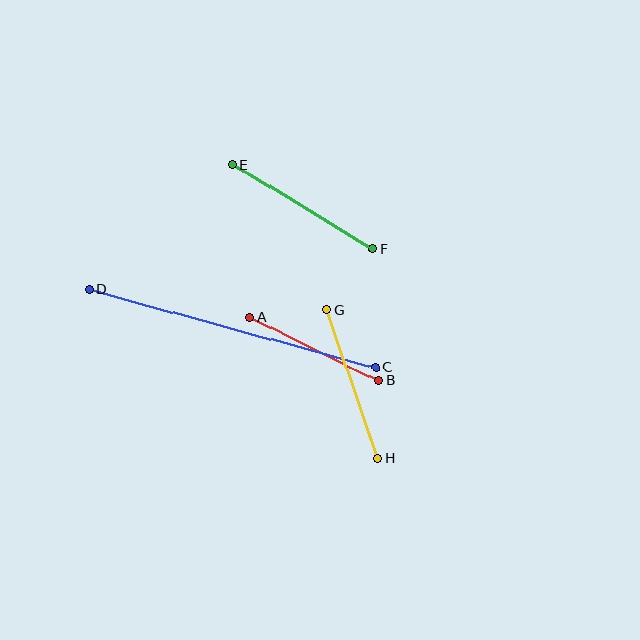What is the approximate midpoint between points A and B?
The midpoint is at approximately (314, 349) pixels.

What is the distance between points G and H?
The distance is approximately 158 pixels.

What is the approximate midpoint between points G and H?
The midpoint is at approximately (352, 384) pixels.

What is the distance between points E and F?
The distance is approximately 164 pixels.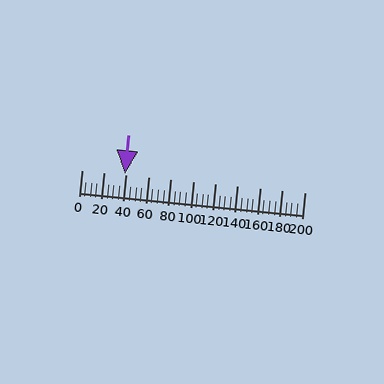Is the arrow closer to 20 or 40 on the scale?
The arrow is closer to 40.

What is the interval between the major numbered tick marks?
The major tick marks are spaced 20 units apart.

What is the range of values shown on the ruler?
The ruler shows values from 0 to 200.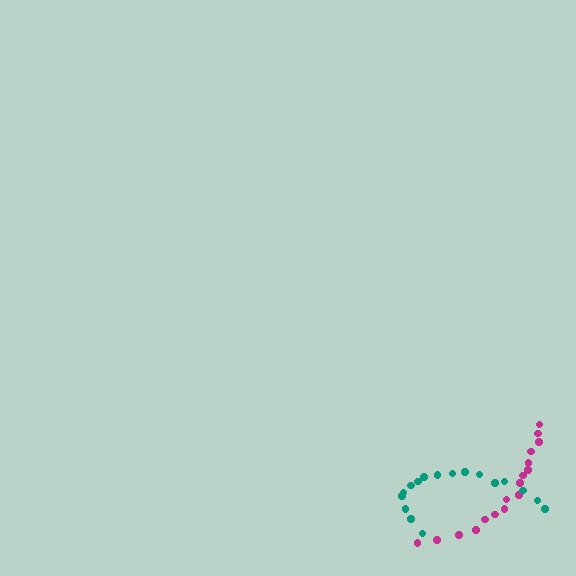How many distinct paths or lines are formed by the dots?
There are 2 distinct paths.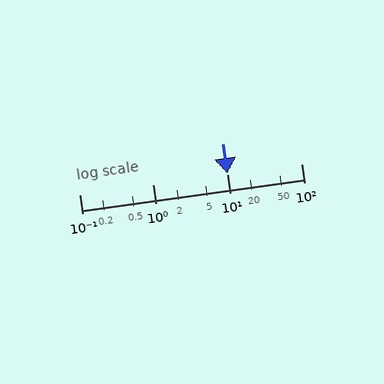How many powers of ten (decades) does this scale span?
The scale spans 3 decades, from 0.1 to 100.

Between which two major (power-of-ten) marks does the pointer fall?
The pointer is between 1 and 10.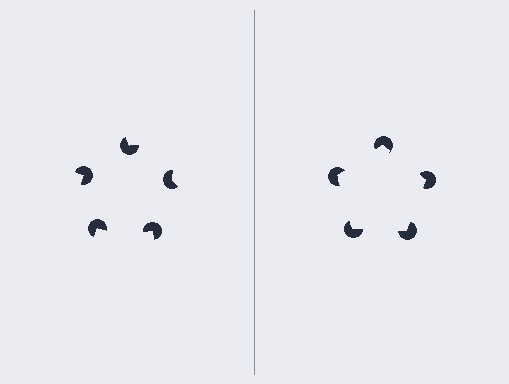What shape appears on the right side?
An illusory pentagon.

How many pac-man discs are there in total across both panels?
10 — 5 on each side.